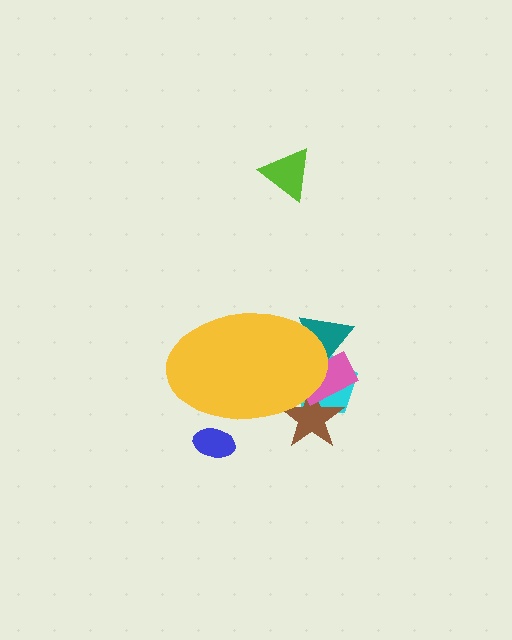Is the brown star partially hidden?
Yes, the brown star is partially hidden behind the yellow ellipse.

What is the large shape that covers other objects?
A yellow ellipse.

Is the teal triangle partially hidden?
Yes, the teal triangle is partially hidden behind the yellow ellipse.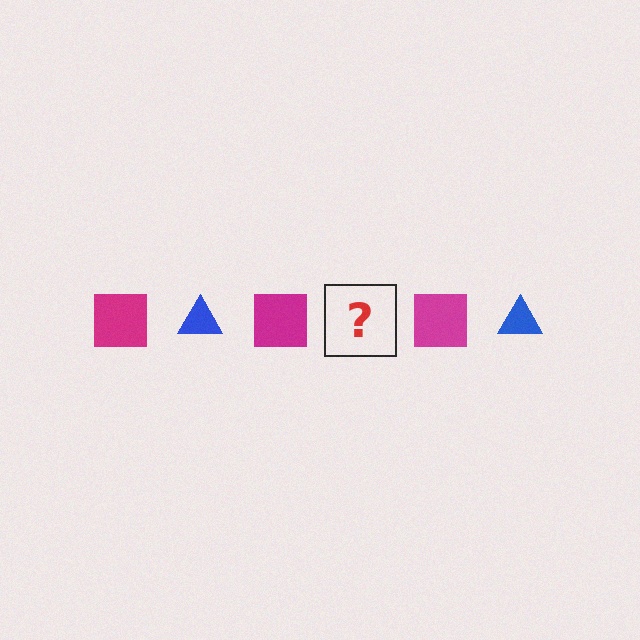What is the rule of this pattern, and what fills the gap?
The rule is that the pattern alternates between magenta square and blue triangle. The gap should be filled with a blue triangle.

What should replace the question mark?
The question mark should be replaced with a blue triangle.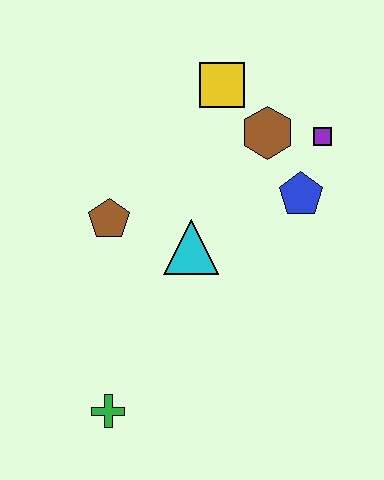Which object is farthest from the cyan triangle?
The green cross is farthest from the cyan triangle.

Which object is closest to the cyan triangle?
The brown pentagon is closest to the cyan triangle.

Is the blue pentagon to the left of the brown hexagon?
No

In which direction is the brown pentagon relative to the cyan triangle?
The brown pentagon is to the left of the cyan triangle.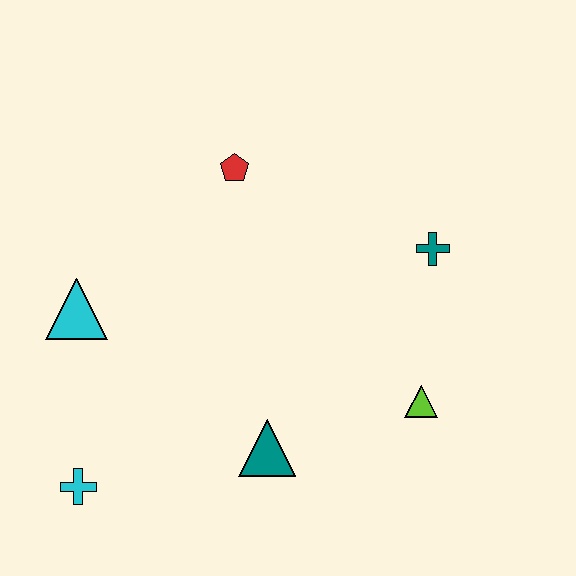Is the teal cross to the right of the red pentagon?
Yes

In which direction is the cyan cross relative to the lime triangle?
The cyan cross is to the left of the lime triangle.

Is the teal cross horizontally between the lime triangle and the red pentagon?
No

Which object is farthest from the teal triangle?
The red pentagon is farthest from the teal triangle.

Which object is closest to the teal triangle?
The lime triangle is closest to the teal triangle.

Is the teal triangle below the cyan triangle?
Yes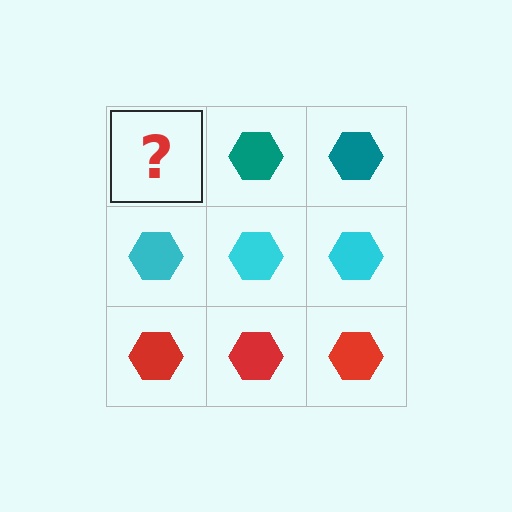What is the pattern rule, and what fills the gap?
The rule is that each row has a consistent color. The gap should be filled with a teal hexagon.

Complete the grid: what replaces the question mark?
The question mark should be replaced with a teal hexagon.